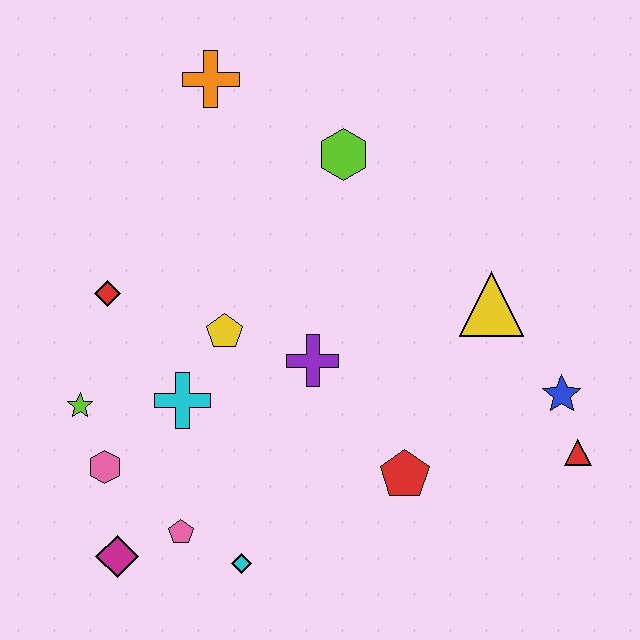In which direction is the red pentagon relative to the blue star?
The red pentagon is to the left of the blue star.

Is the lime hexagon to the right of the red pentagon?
No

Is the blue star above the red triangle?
Yes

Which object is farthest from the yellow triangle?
The magenta diamond is farthest from the yellow triangle.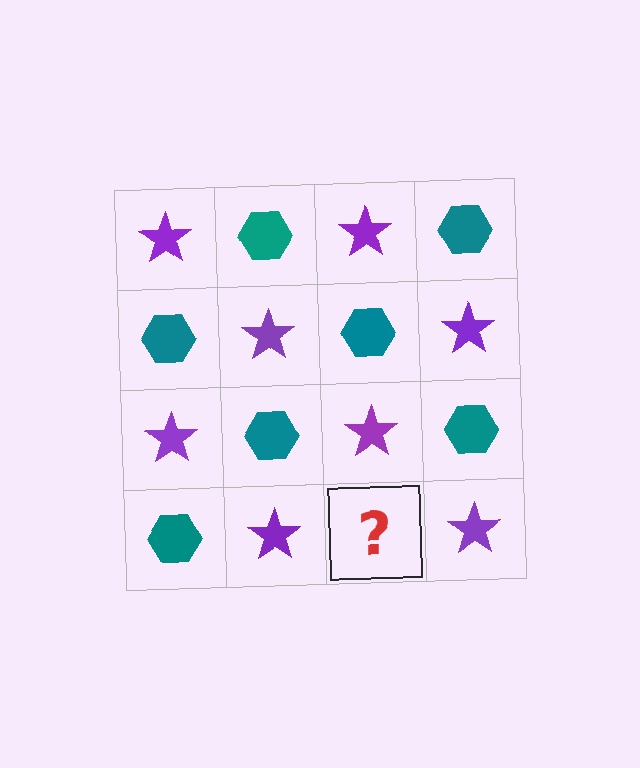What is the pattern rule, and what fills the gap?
The rule is that it alternates purple star and teal hexagon in a checkerboard pattern. The gap should be filled with a teal hexagon.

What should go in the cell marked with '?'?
The missing cell should contain a teal hexagon.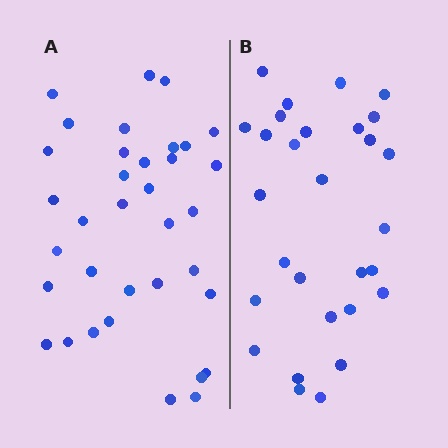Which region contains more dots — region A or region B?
Region A (the left region) has more dots.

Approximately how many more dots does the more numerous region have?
Region A has about 6 more dots than region B.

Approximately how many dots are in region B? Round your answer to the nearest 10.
About 30 dots. (The exact count is 29, which rounds to 30.)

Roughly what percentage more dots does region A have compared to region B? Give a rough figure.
About 20% more.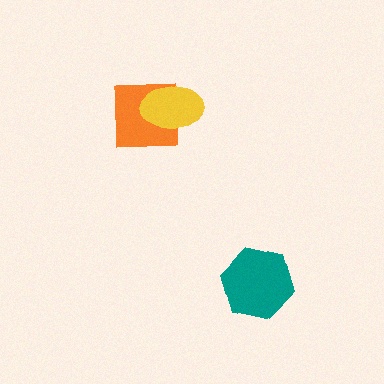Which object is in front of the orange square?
The yellow ellipse is in front of the orange square.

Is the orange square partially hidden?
Yes, it is partially covered by another shape.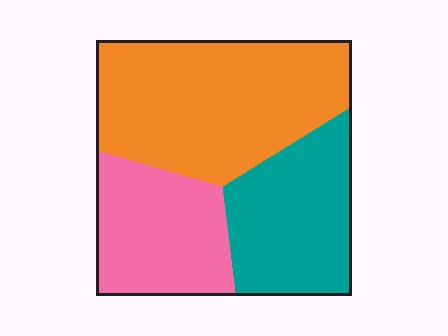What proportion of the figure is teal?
Teal covers 28% of the figure.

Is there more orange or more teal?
Orange.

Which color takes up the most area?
Orange, at roughly 45%.